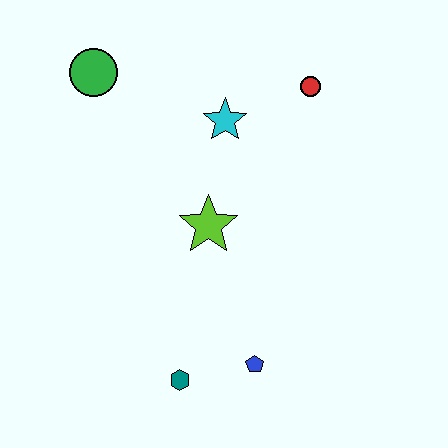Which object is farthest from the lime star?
The green circle is farthest from the lime star.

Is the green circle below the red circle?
No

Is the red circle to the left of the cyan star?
No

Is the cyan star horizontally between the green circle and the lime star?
No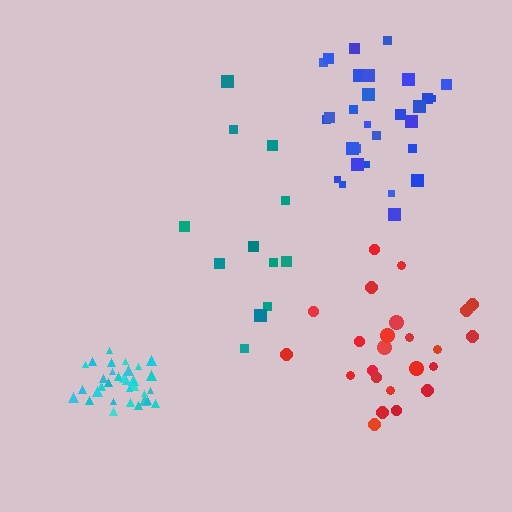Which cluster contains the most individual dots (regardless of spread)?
Cyan (32).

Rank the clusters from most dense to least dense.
cyan, blue, red, teal.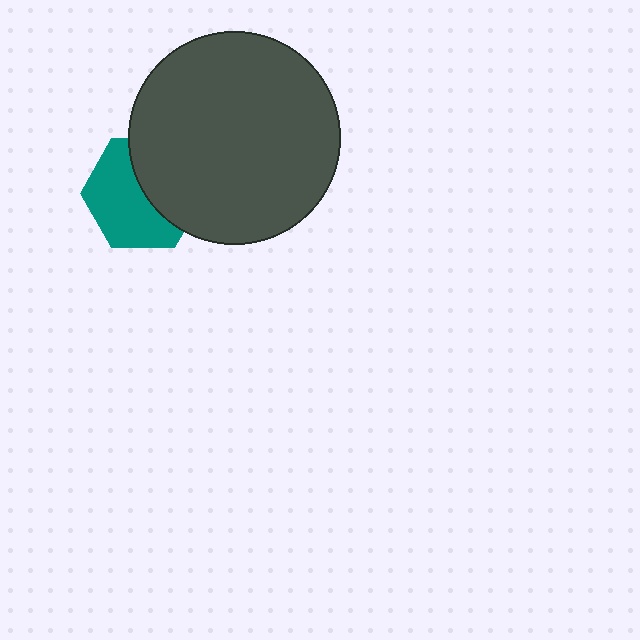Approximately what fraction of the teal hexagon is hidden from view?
Roughly 44% of the teal hexagon is hidden behind the dark gray circle.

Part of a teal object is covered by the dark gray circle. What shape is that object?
It is a hexagon.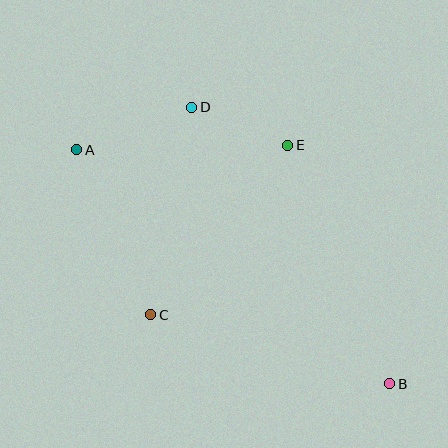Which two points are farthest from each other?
Points A and B are farthest from each other.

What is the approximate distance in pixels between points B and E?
The distance between B and E is approximately 259 pixels.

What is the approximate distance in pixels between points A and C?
The distance between A and C is approximately 181 pixels.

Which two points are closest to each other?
Points D and E are closest to each other.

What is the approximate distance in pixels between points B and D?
The distance between B and D is approximately 340 pixels.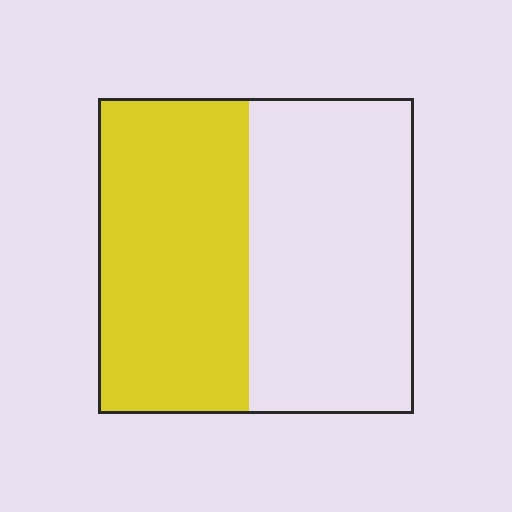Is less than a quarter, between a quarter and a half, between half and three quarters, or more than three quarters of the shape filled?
Between a quarter and a half.